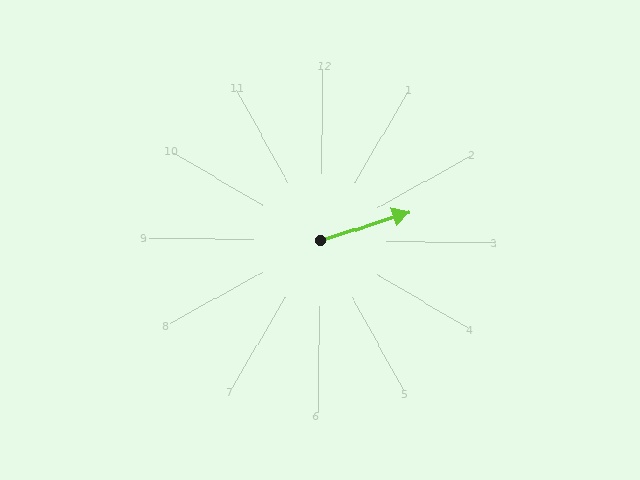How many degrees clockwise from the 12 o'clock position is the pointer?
Approximately 72 degrees.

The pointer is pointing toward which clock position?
Roughly 2 o'clock.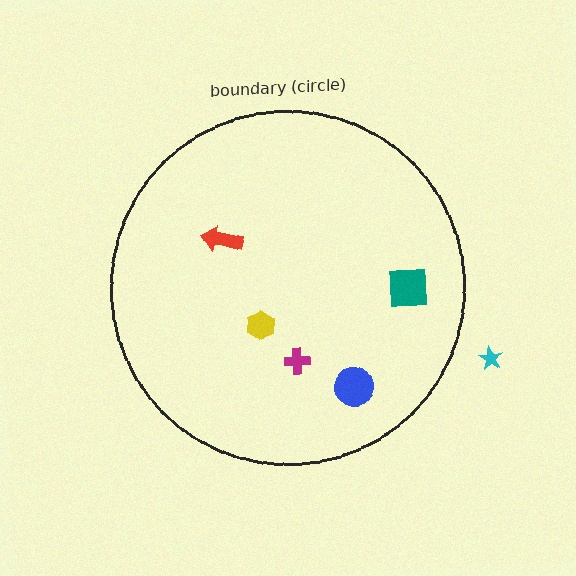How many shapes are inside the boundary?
5 inside, 1 outside.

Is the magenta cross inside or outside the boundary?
Inside.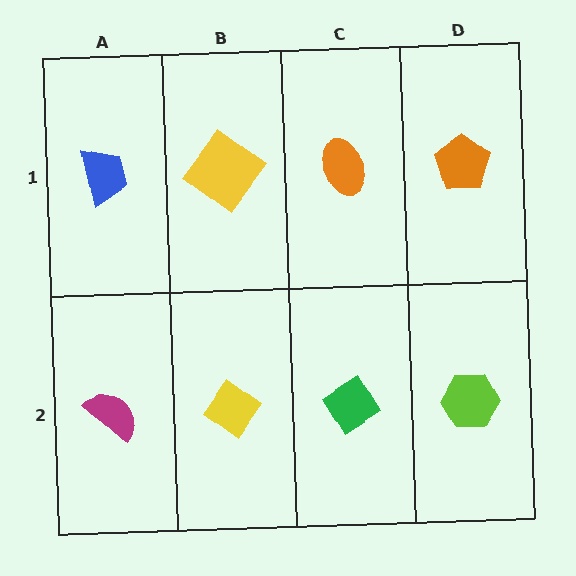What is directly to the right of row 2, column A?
A yellow diamond.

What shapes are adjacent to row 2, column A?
A blue trapezoid (row 1, column A), a yellow diamond (row 2, column B).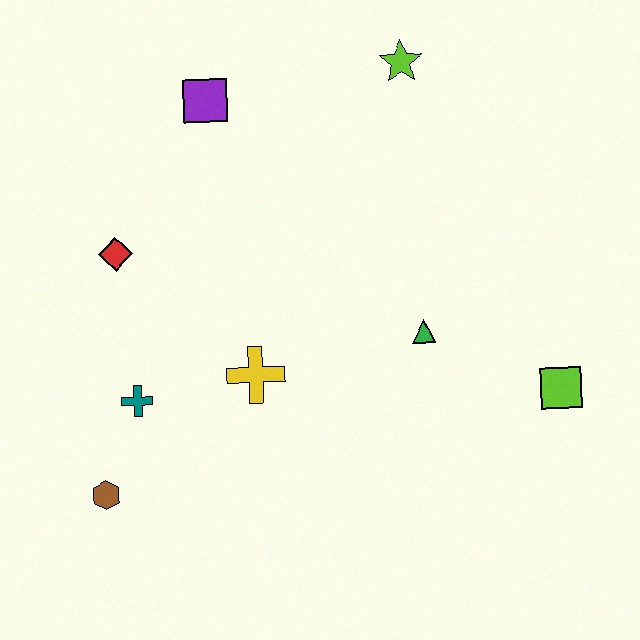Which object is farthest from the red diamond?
The lime square is farthest from the red diamond.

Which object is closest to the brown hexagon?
The teal cross is closest to the brown hexagon.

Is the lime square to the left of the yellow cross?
No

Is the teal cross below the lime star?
Yes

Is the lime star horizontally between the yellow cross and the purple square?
No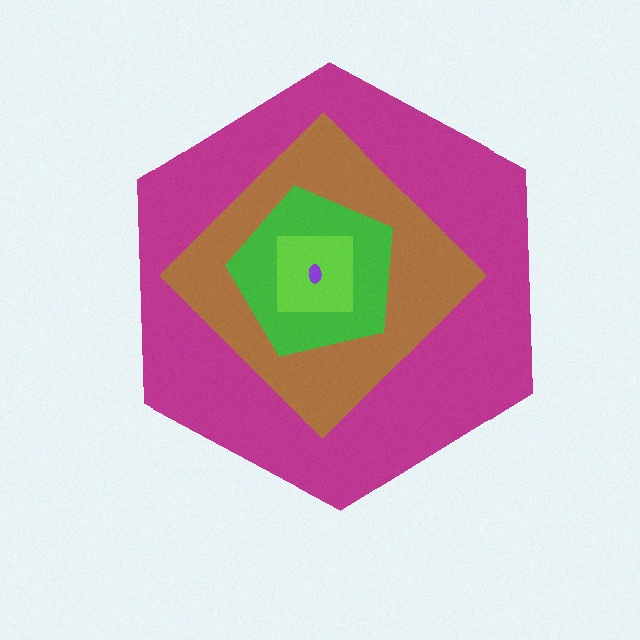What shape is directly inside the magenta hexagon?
The brown diamond.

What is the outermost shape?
The magenta hexagon.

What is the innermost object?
The purple ellipse.